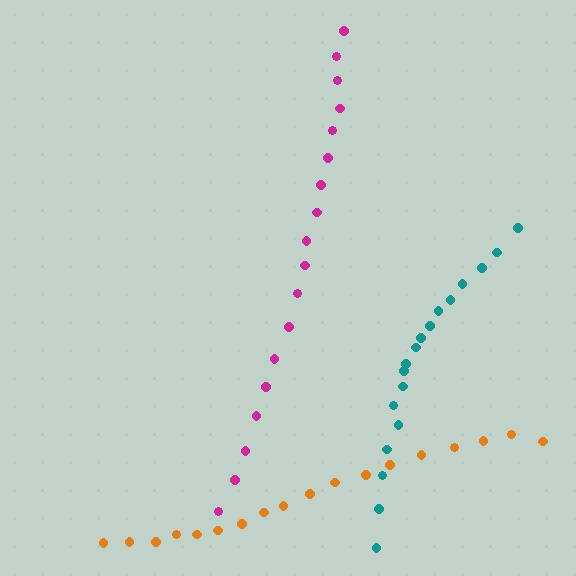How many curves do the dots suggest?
There are 3 distinct paths.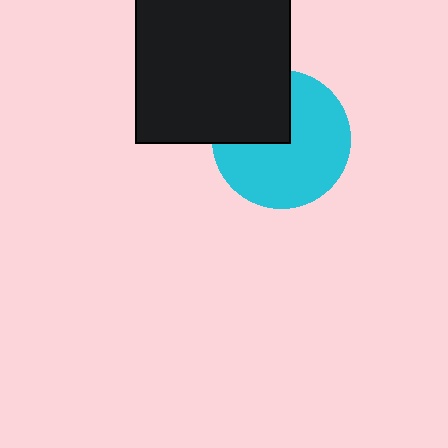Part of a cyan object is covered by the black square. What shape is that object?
It is a circle.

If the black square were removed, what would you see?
You would see the complete cyan circle.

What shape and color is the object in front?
The object in front is a black square.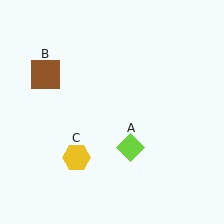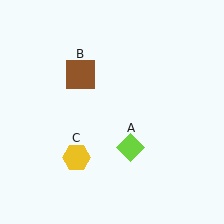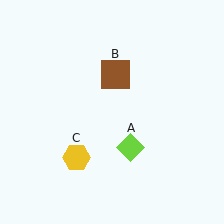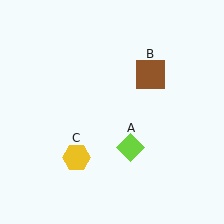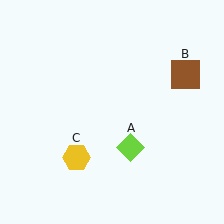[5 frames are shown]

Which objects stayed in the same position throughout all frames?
Lime diamond (object A) and yellow hexagon (object C) remained stationary.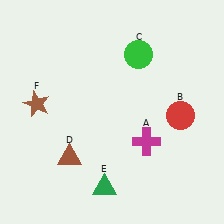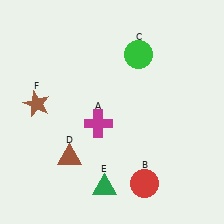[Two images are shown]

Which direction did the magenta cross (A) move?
The magenta cross (A) moved left.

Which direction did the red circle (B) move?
The red circle (B) moved down.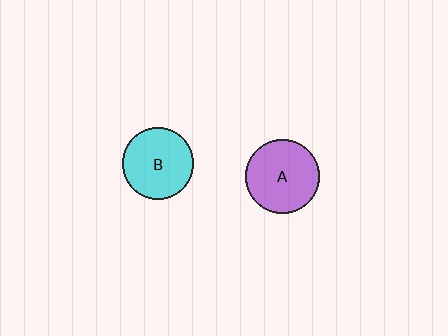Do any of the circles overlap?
No, none of the circles overlap.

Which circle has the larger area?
Circle A (purple).